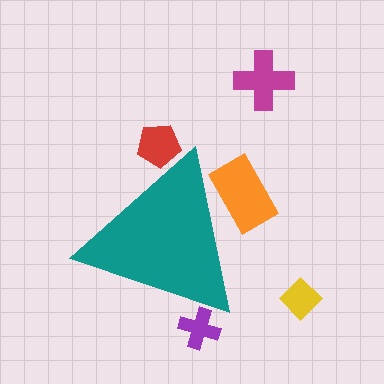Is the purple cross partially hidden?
Yes, the purple cross is partially hidden behind the teal triangle.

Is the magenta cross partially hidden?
No, the magenta cross is fully visible.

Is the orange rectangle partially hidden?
Yes, the orange rectangle is partially hidden behind the teal triangle.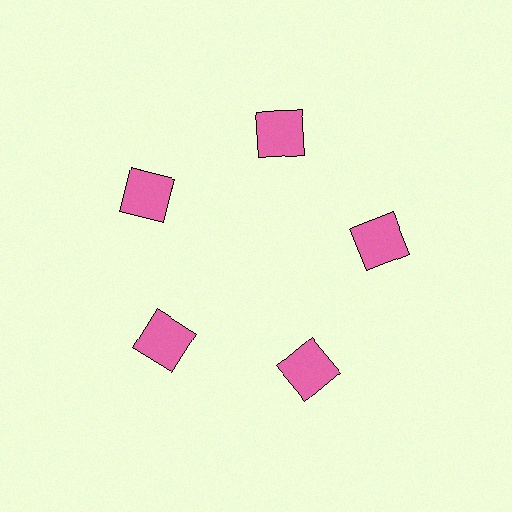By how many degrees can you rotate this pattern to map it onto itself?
The pattern maps onto itself every 72 degrees of rotation.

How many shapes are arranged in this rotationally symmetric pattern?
There are 5 shapes, arranged in 5 groups of 1.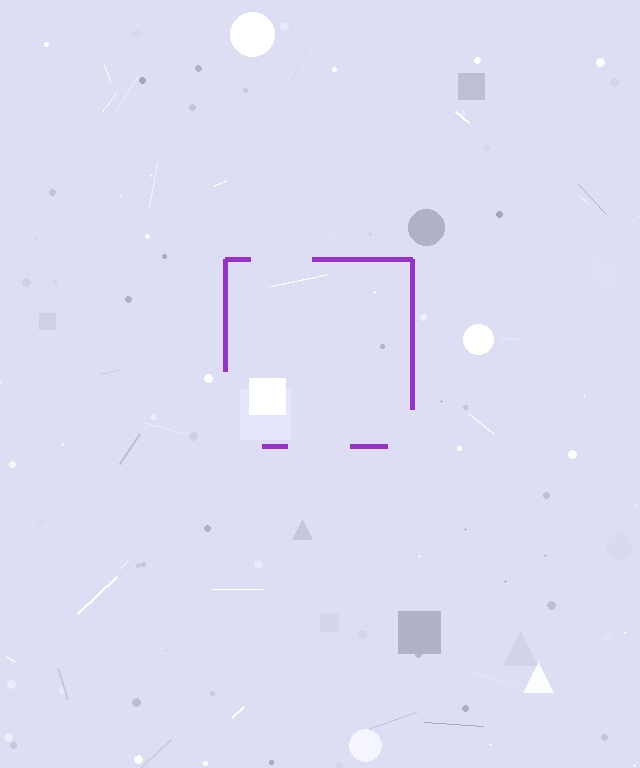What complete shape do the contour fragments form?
The contour fragments form a square.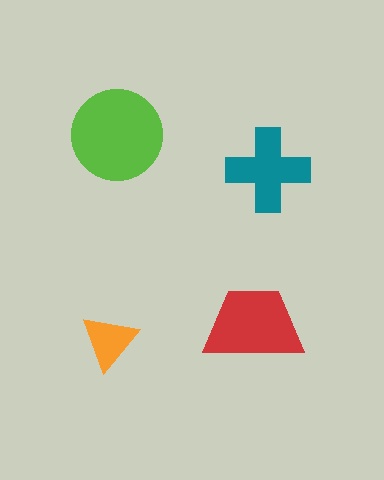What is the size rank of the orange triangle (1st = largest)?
4th.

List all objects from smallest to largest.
The orange triangle, the teal cross, the red trapezoid, the lime circle.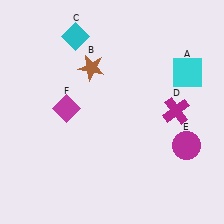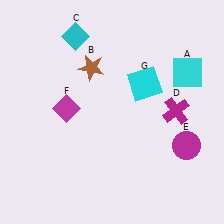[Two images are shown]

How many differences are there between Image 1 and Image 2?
There is 1 difference between the two images.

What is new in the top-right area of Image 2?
A cyan square (G) was added in the top-right area of Image 2.